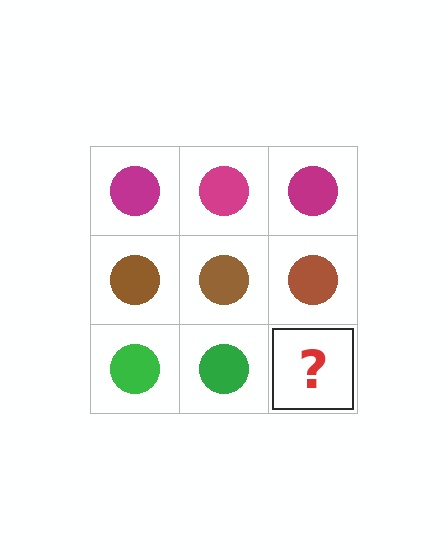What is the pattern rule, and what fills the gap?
The rule is that each row has a consistent color. The gap should be filled with a green circle.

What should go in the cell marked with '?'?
The missing cell should contain a green circle.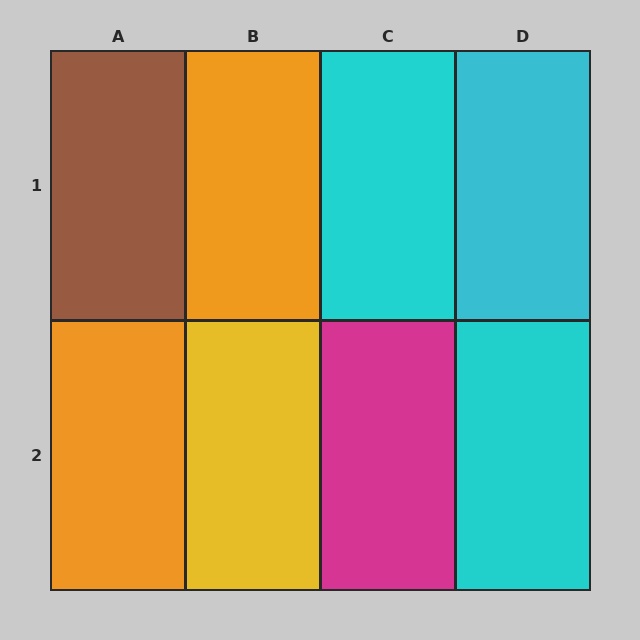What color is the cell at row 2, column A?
Orange.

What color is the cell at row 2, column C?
Magenta.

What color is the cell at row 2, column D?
Cyan.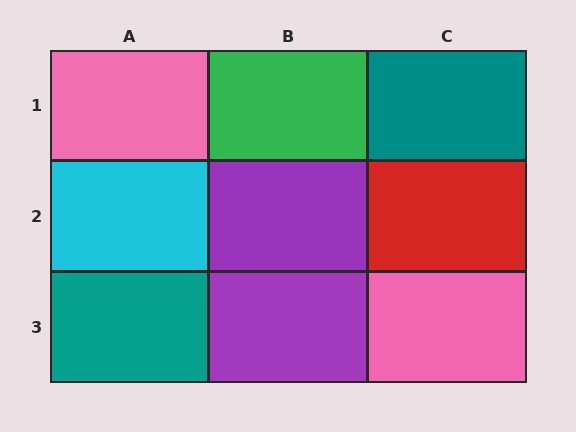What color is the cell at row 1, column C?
Teal.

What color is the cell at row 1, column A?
Pink.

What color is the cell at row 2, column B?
Purple.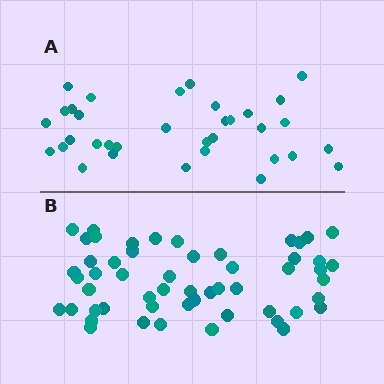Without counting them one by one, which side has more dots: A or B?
Region B (the bottom region) has more dots.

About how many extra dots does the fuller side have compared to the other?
Region B has approximately 20 more dots than region A.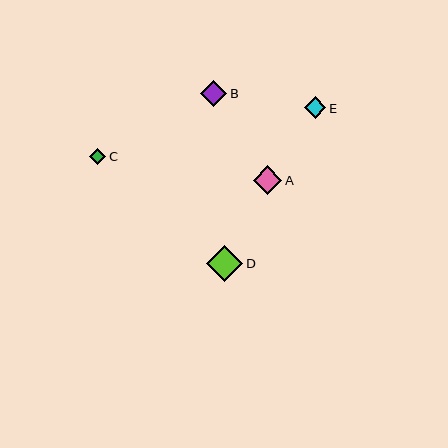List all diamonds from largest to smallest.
From largest to smallest: D, A, B, E, C.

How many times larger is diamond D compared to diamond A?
Diamond D is approximately 1.3 times the size of diamond A.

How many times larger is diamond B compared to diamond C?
Diamond B is approximately 1.7 times the size of diamond C.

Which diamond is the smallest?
Diamond C is the smallest with a size of approximately 16 pixels.